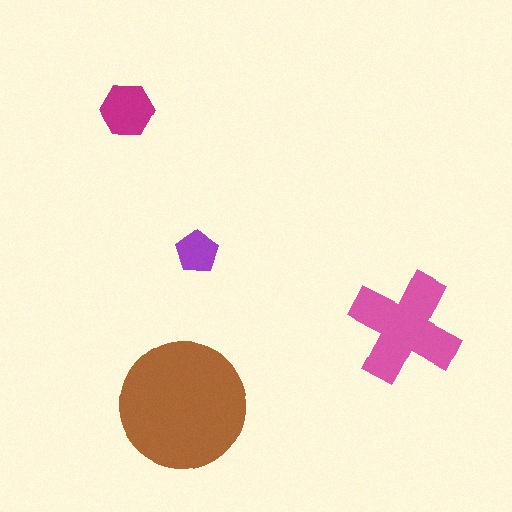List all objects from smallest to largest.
The purple pentagon, the magenta hexagon, the pink cross, the brown circle.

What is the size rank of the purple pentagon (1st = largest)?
4th.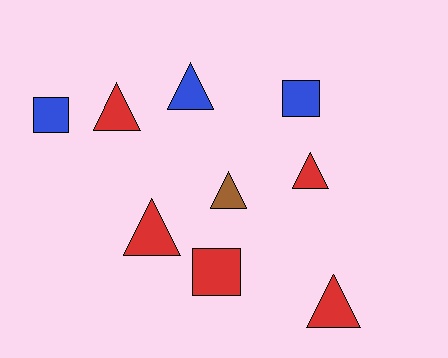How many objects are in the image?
There are 9 objects.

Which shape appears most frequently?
Triangle, with 6 objects.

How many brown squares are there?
There are no brown squares.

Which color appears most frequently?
Red, with 5 objects.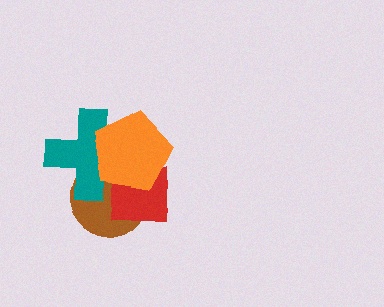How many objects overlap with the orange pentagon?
3 objects overlap with the orange pentagon.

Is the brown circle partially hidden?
Yes, it is partially covered by another shape.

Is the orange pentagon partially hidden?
No, no other shape covers it.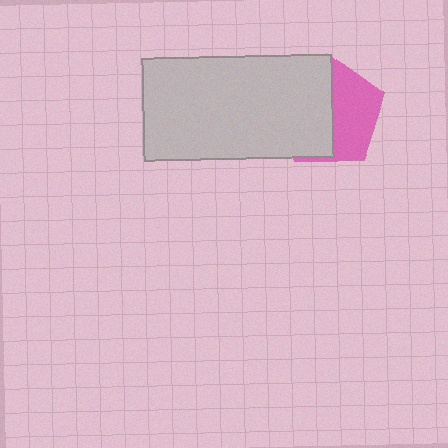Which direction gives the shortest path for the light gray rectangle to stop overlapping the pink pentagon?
Moving left gives the shortest separation.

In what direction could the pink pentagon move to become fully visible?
The pink pentagon could move right. That would shift it out from behind the light gray rectangle entirely.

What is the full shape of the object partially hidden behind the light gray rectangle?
The partially hidden object is a pink pentagon.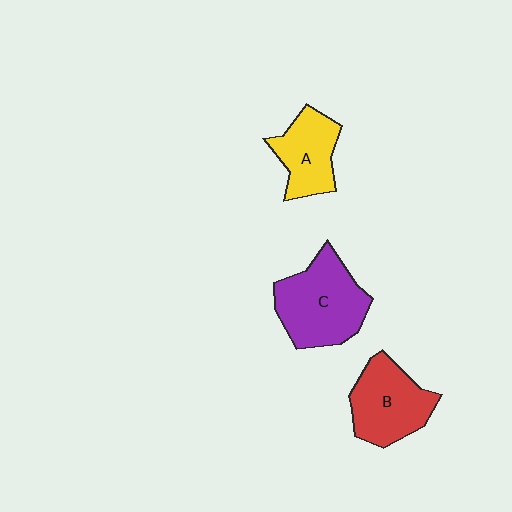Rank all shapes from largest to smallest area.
From largest to smallest: C (purple), B (red), A (yellow).